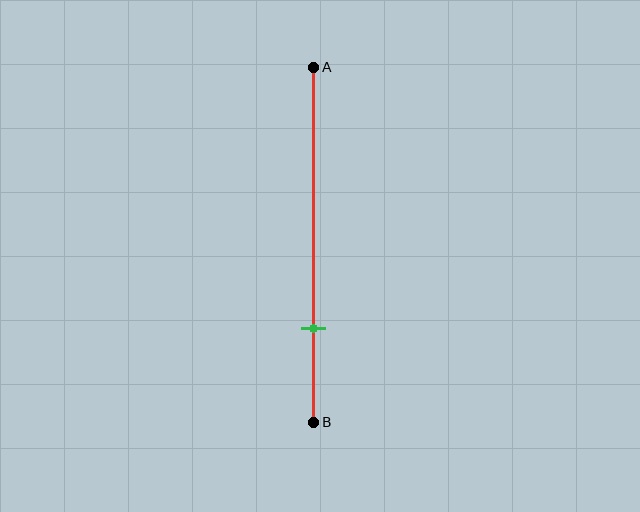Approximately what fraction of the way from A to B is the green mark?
The green mark is approximately 75% of the way from A to B.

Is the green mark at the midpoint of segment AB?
No, the mark is at about 75% from A, not at the 50% midpoint.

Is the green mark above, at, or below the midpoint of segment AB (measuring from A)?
The green mark is below the midpoint of segment AB.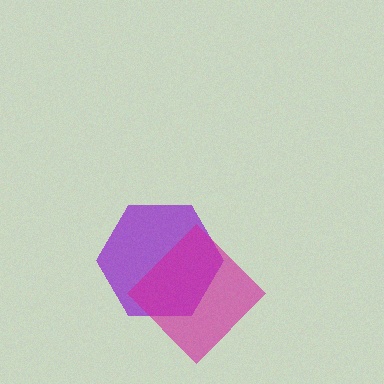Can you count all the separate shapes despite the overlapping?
Yes, there are 2 separate shapes.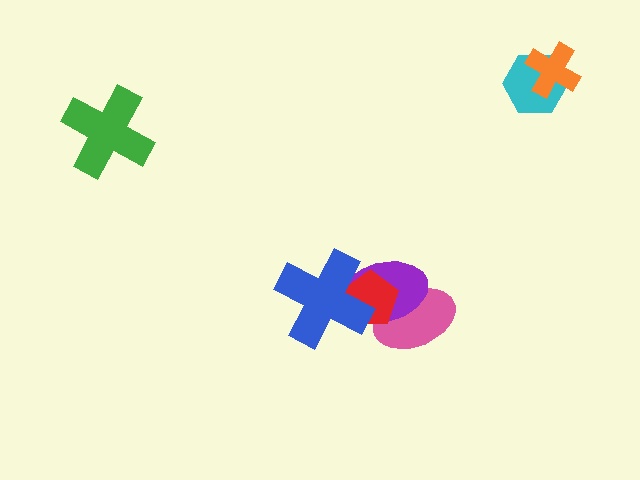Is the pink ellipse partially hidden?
Yes, it is partially covered by another shape.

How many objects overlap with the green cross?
0 objects overlap with the green cross.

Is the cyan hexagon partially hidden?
Yes, it is partially covered by another shape.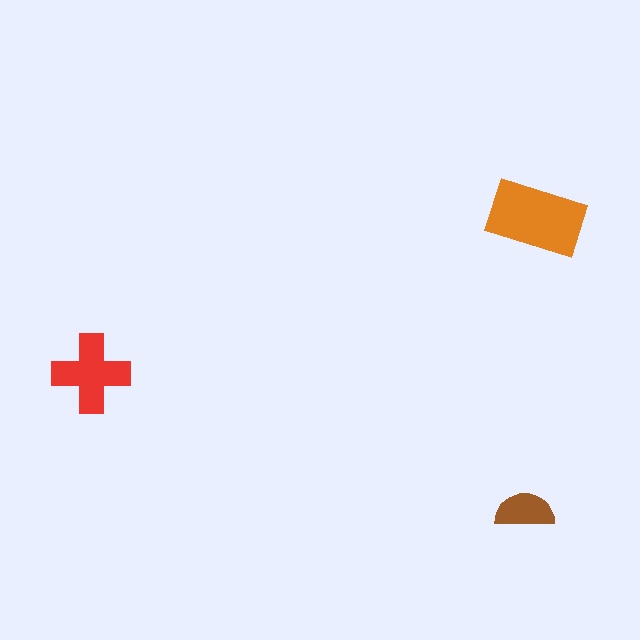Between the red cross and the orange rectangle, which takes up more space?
The orange rectangle.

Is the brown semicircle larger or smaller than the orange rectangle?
Smaller.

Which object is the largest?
The orange rectangle.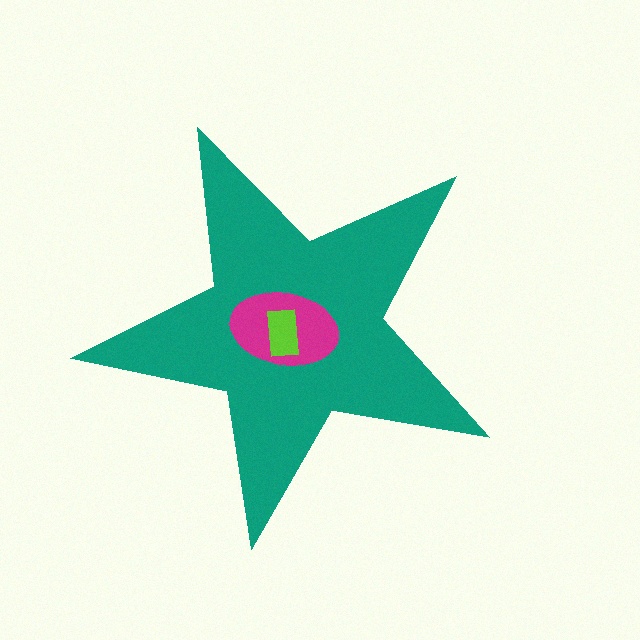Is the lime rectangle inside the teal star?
Yes.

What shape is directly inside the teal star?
The magenta ellipse.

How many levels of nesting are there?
3.